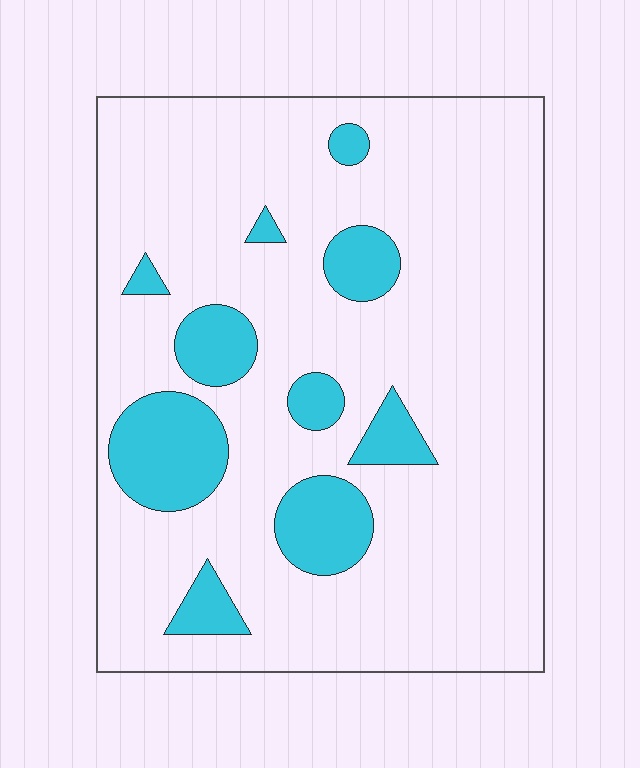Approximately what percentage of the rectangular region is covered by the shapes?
Approximately 15%.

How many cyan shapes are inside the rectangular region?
10.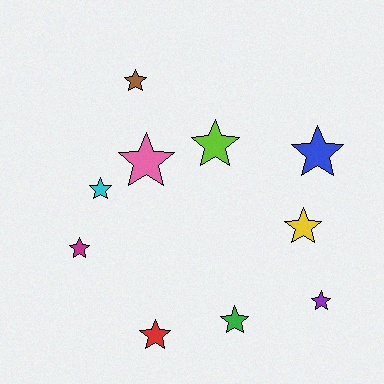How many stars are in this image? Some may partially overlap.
There are 10 stars.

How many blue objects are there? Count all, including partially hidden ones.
There is 1 blue object.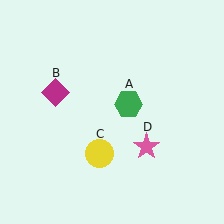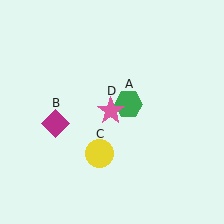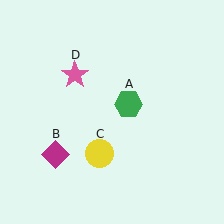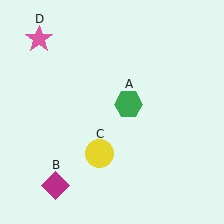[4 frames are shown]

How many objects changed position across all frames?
2 objects changed position: magenta diamond (object B), pink star (object D).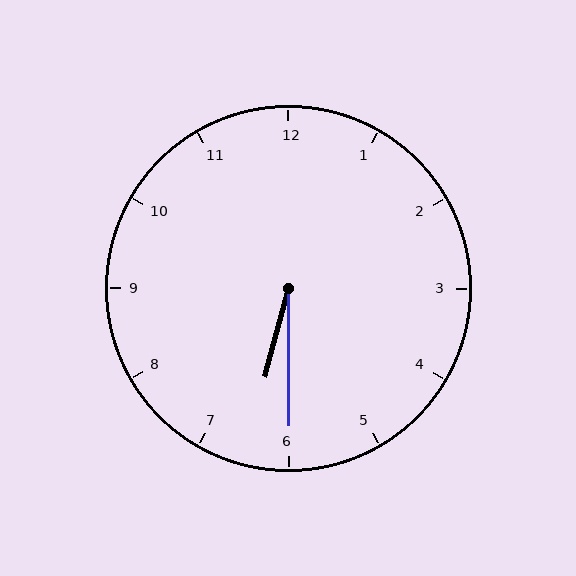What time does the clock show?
6:30.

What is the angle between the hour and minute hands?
Approximately 15 degrees.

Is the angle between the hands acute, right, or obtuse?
It is acute.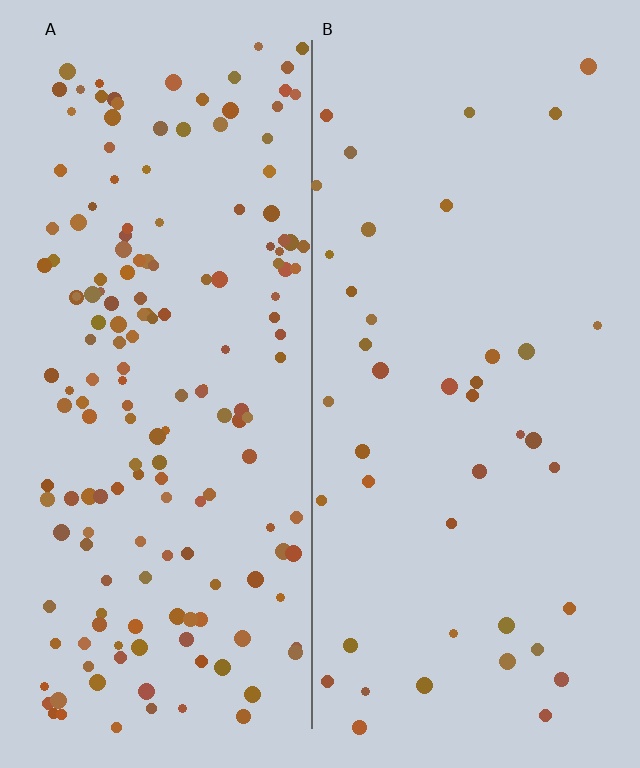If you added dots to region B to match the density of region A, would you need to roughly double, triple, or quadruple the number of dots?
Approximately quadruple.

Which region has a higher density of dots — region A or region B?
A (the left).